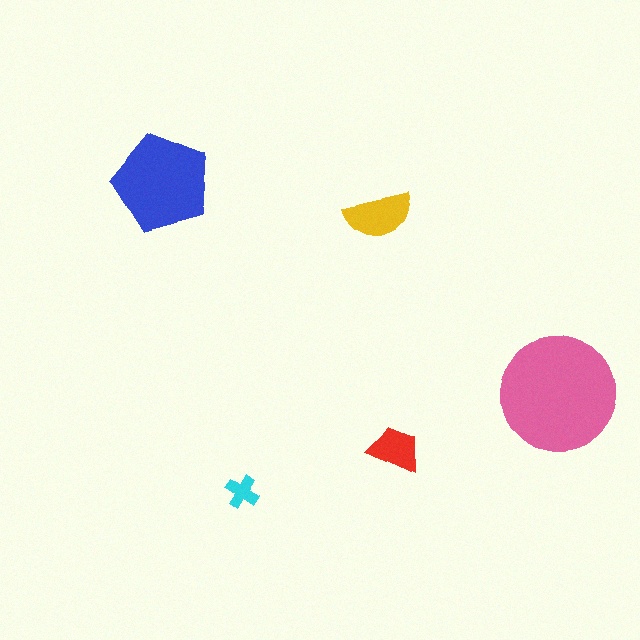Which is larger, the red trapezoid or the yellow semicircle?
The yellow semicircle.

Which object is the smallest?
The cyan cross.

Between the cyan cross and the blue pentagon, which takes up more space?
The blue pentagon.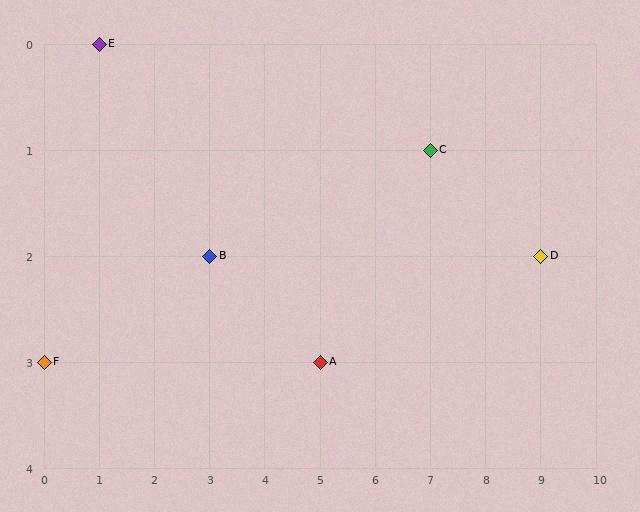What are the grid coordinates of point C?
Point C is at grid coordinates (7, 1).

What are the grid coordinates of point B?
Point B is at grid coordinates (3, 2).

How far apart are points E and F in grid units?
Points E and F are 1 column and 3 rows apart (about 3.2 grid units diagonally).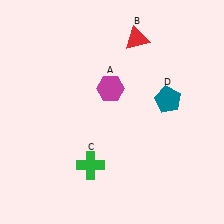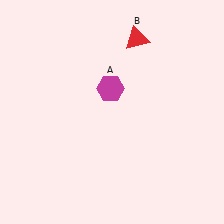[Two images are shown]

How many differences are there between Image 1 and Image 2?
There are 2 differences between the two images.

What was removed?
The teal pentagon (D), the green cross (C) were removed in Image 2.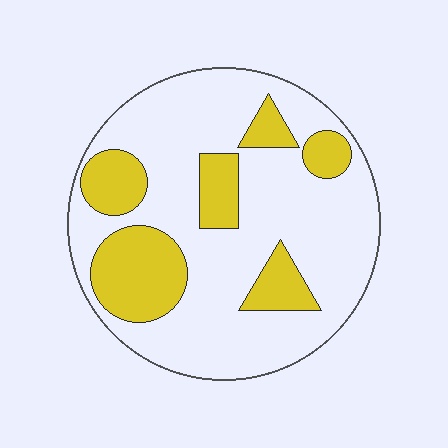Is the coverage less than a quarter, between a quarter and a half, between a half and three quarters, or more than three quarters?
Between a quarter and a half.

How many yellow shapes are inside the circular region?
6.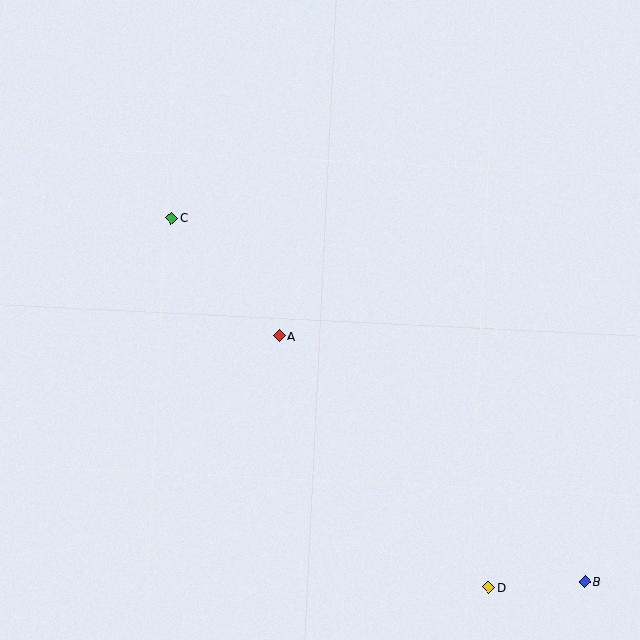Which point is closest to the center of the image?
Point A at (280, 336) is closest to the center.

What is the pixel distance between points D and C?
The distance between D and C is 487 pixels.